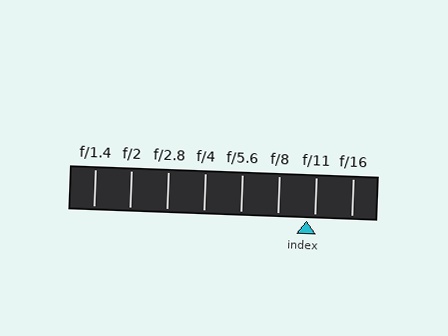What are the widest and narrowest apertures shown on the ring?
The widest aperture shown is f/1.4 and the narrowest is f/16.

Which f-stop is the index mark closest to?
The index mark is closest to f/11.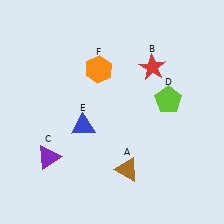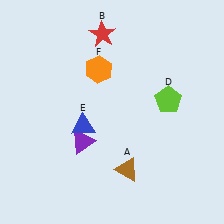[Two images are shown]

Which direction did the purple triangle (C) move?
The purple triangle (C) moved right.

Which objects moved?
The objects that moved are: the red star (B), the purple triangle (C).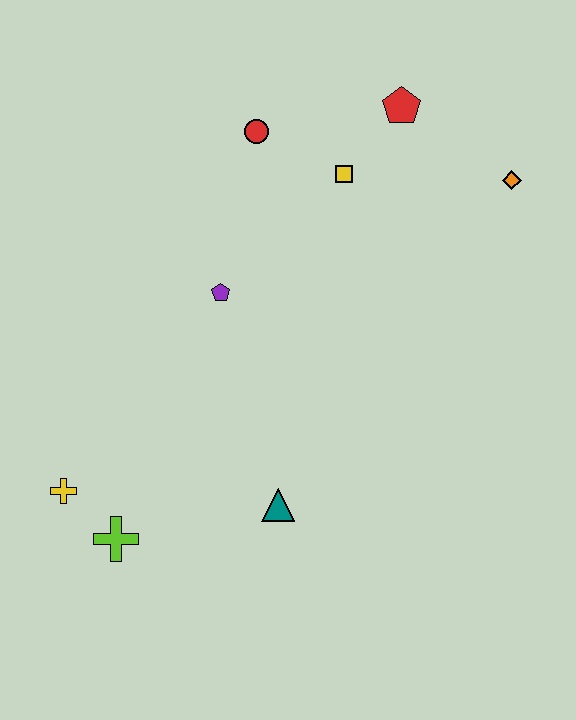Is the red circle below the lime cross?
No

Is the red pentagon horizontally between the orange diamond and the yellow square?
Yes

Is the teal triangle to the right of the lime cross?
Yes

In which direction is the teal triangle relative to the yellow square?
The teal triangle is below the yellow square.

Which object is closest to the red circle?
The yellow square is closest to the red circle.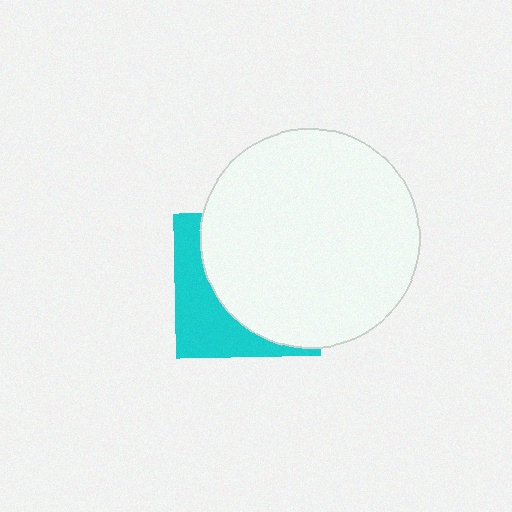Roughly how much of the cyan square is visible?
A small part of it is visible (roughly 35%).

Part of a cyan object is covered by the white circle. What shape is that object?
It is a square.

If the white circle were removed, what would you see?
You would see the complete cyan square.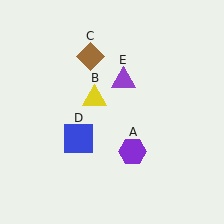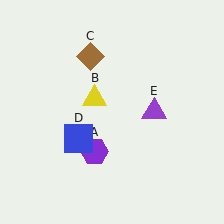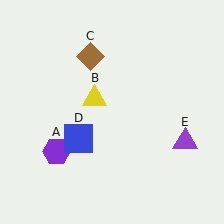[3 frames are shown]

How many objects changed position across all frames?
2 objects changed position: purple hexagon (object A), purple triangle (object E).